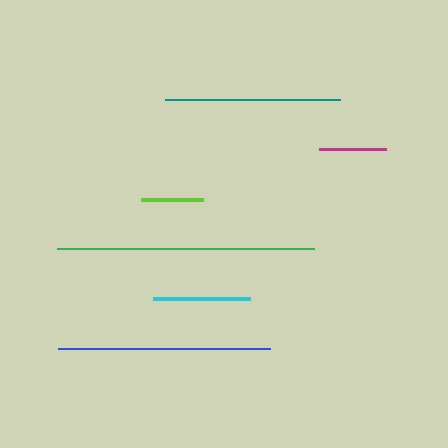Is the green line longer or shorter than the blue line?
The green line is longer than the blue line.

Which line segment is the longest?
The green line is the longest at approximately 257 pixels.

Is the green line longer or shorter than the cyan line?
The green line is longer than the cyan line.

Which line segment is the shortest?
The lime line is the shortest at approximately 62 pixels.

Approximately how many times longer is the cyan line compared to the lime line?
The cyan line is approximately 1.6 times the length of the lime line.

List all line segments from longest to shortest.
From longest to shortest: green, blue, teal, cyan, magenta, lime.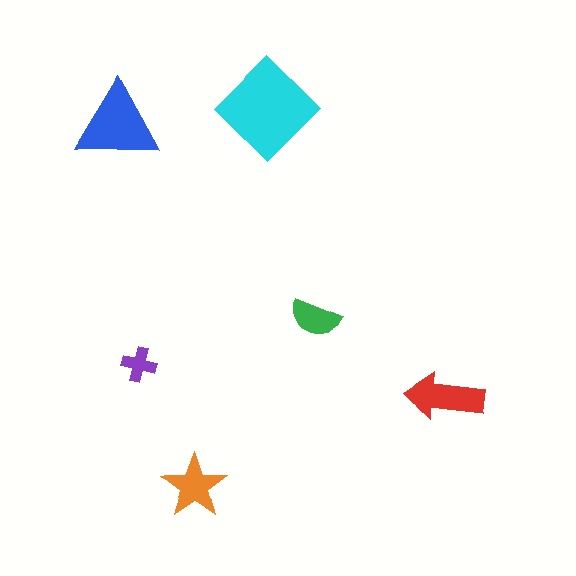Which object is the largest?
The cyan diamond.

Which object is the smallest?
The purple cross.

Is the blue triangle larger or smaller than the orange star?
Larger.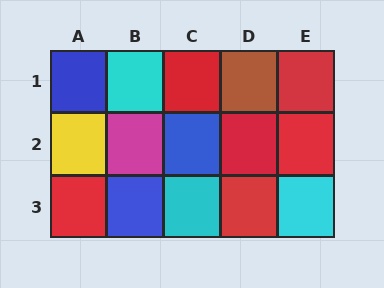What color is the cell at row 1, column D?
Brown.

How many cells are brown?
1 cell is brown.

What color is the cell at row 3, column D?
Red.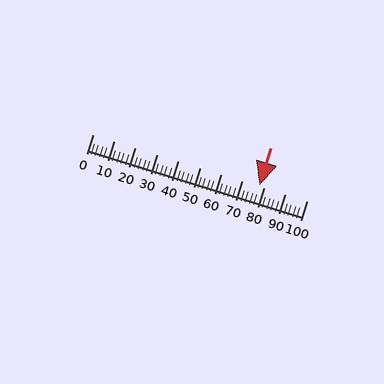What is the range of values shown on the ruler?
The ruler shows values from 0 to 100.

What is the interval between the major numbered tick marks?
The major tick marks are spaced 10 units apart.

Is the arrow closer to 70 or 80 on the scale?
The arrow is closer to 80.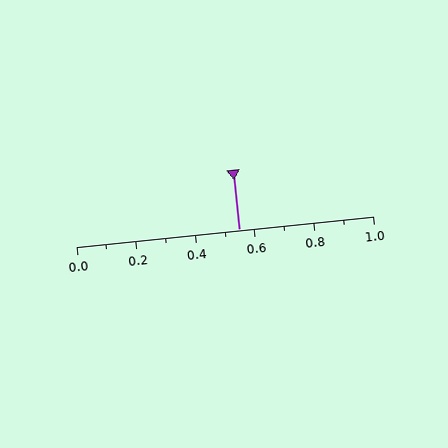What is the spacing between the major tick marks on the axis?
The major ticks are spaced 0.2 apart.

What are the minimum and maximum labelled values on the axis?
The axis runs from 0.0 to 1.0.